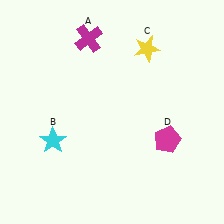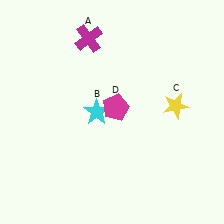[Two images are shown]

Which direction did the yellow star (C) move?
The yellow star (C) moved down.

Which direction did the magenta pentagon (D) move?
The magenta pentagon (D) moved left.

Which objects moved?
The objects that moved are: the cyan star (B), the yellow star (C), the magenta pentagon (D).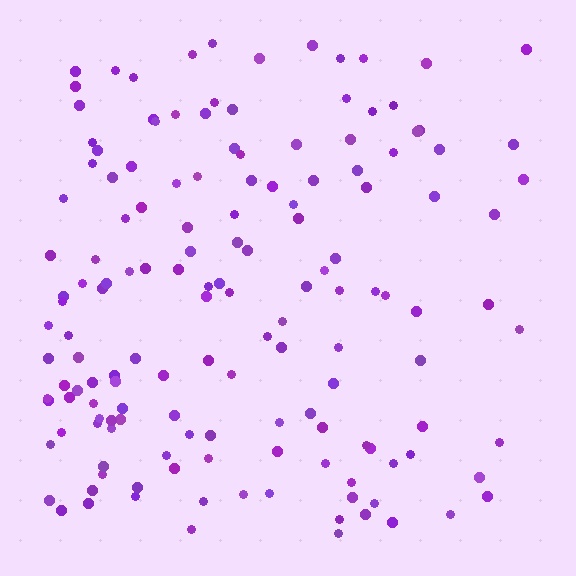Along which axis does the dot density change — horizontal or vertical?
Horizontal.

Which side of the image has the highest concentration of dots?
The left.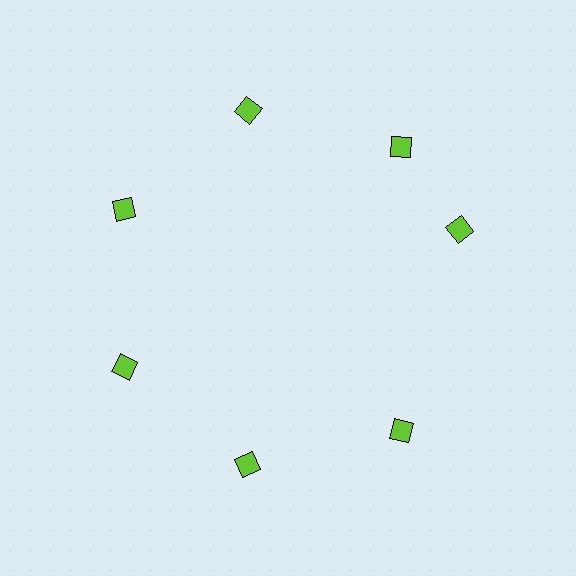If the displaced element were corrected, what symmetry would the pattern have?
It would have 7-fold rotational symmetry — the pattern would map onto itself every 51 degrees.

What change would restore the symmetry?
The symmetry would be restored by rotating it back into even spacing with its neighbors so that all 7 diamonds sit at equal angles and equal distance from the center.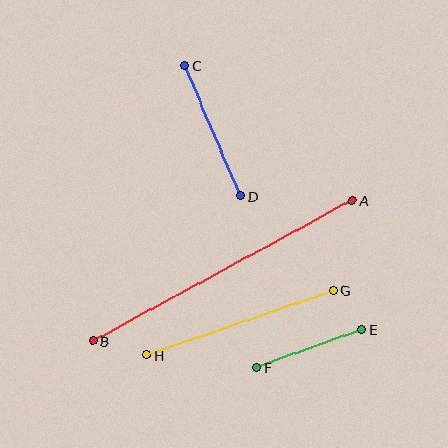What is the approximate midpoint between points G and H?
The midpoint is at approximately (240, 323) pixels.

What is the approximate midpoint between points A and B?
The midpoint is at approximately (223, 271) pixels.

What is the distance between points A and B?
The distance is approximately 295 pixels.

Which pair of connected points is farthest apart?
Points A and B are farthest apart.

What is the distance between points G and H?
The distance is approximately 197 pixels.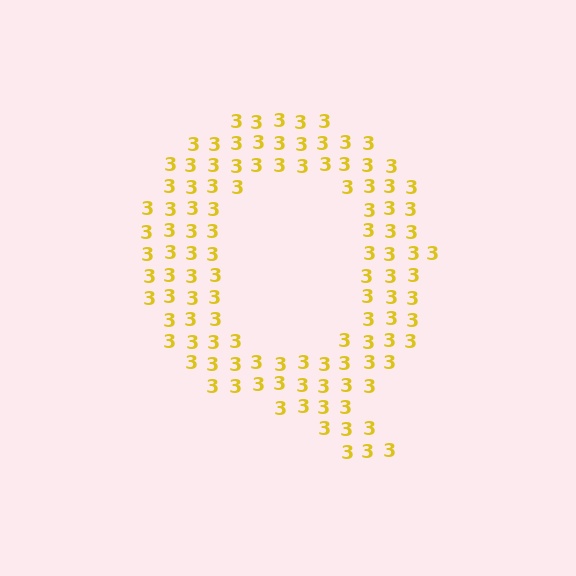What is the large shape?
The large shape is the letter Q.